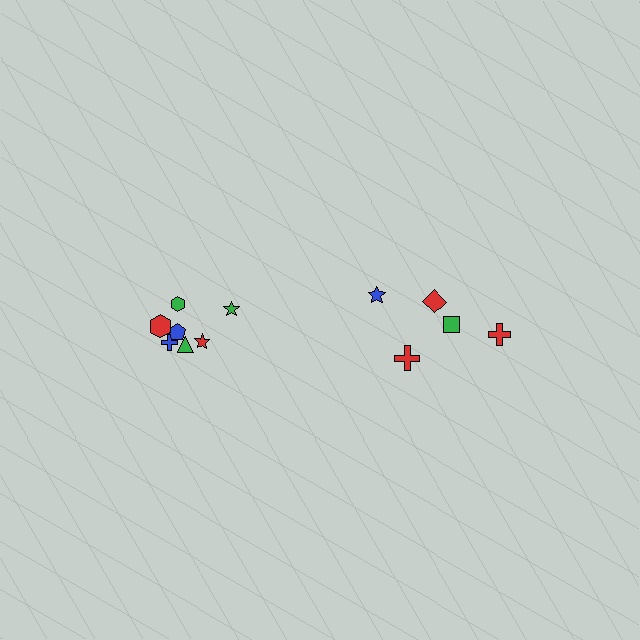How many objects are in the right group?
There are 5 objects.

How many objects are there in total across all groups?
There are 12 objects.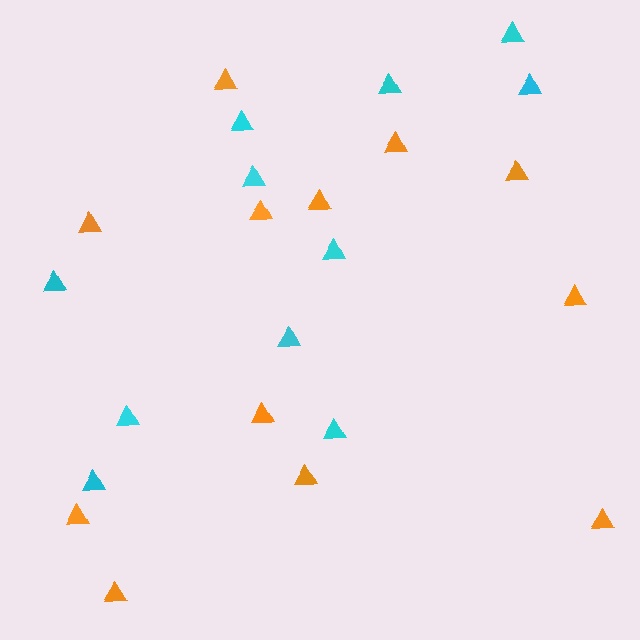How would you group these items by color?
There are 2 groups: one group of orange triangles (12) and one group of cyan triangles (11).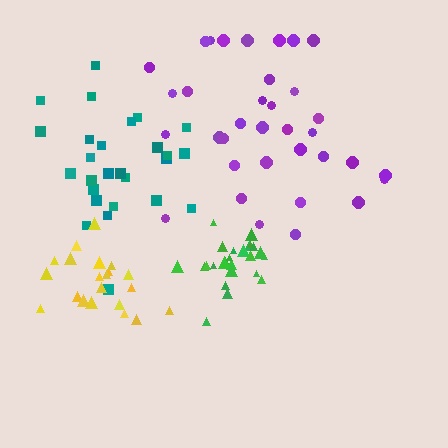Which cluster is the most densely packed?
Green.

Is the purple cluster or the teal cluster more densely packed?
Teal.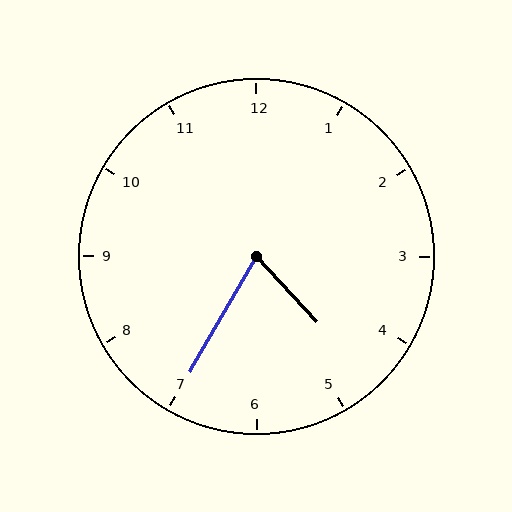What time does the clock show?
4:35.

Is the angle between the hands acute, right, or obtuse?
It is acute.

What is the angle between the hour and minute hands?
Approximately 72 degrees.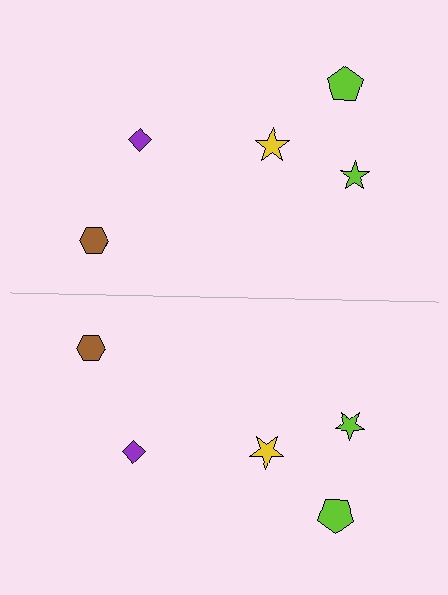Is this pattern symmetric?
Yes, this pattern has bilateral (reflection) symmetry.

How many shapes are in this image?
There are 10 shapes in this image.